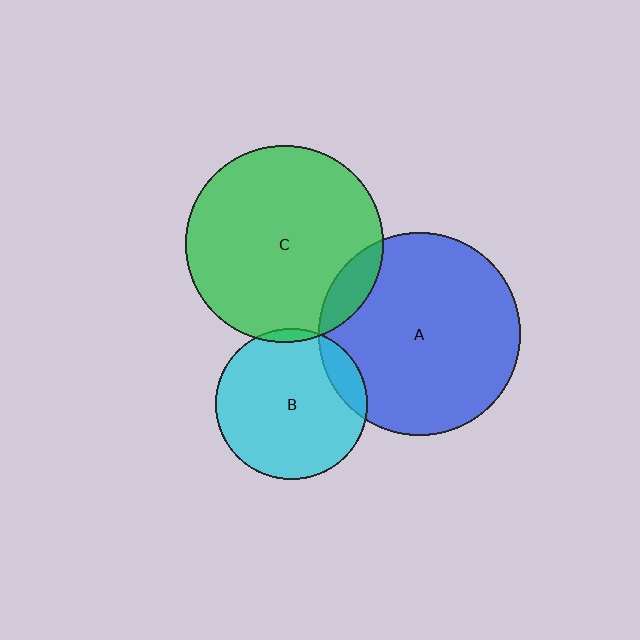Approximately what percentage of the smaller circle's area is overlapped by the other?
Approximately 10%.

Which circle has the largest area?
Circle A (blue).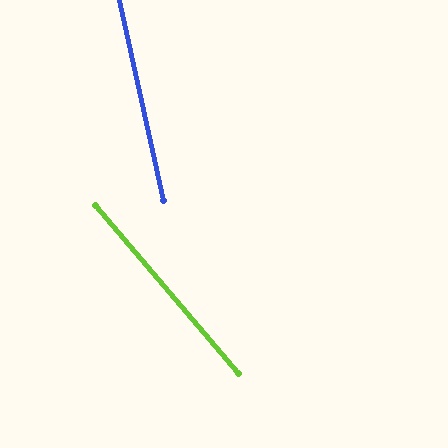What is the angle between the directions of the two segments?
Approximately 28 degrees.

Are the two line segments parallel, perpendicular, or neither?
Neither parallel nor perpendicular — they differ by about 28°.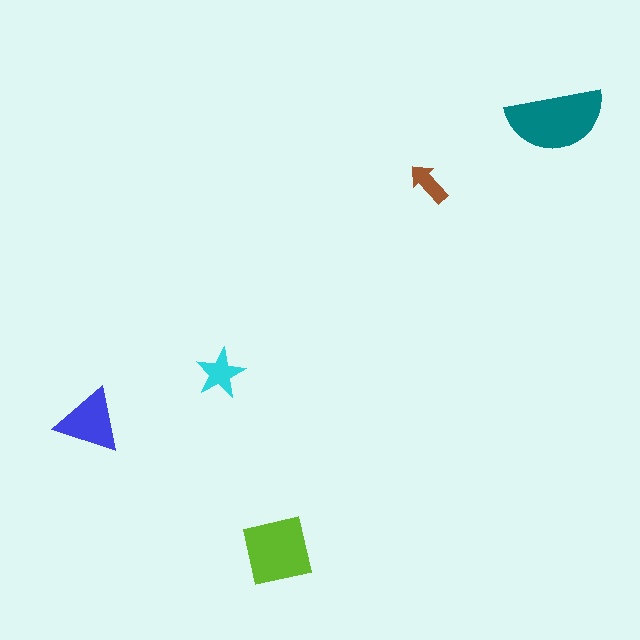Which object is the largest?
The teal semicircle.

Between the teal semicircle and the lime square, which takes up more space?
The teal semicircle.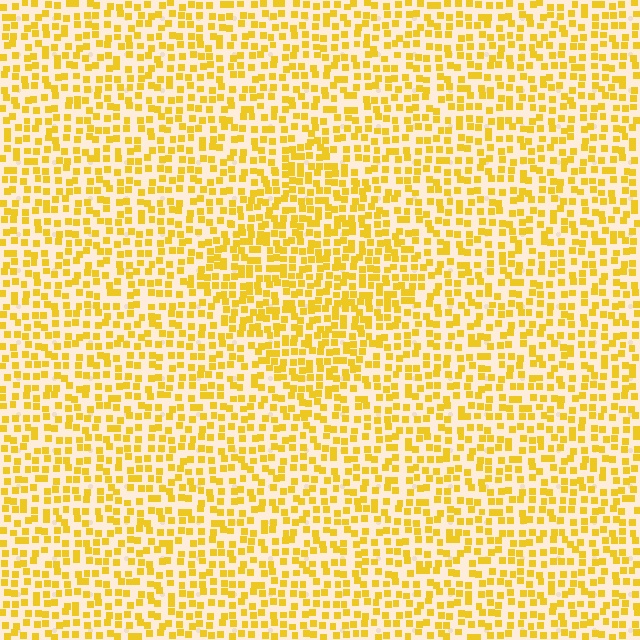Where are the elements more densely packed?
The elements are more densely packed inside the diamond boundary.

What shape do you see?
I see a diamond.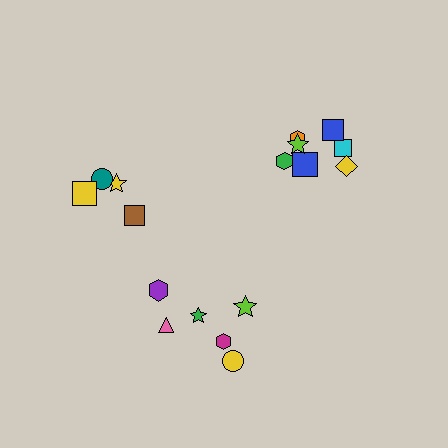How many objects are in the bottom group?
There are 6 objects.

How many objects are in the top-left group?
There are 4 objects.